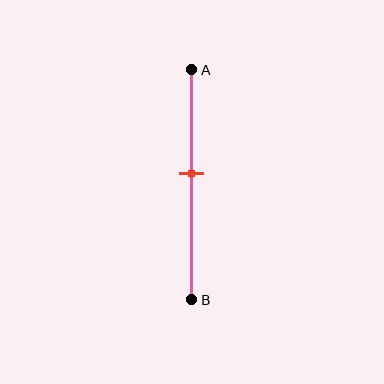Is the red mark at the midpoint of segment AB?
No, the mark is at about 45% from A, not at the 50% midpoint.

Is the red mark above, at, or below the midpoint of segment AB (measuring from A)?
The red mark is above the midpoint of segment AB.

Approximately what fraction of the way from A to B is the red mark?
The red mark is approximately 45% of the way from A to B.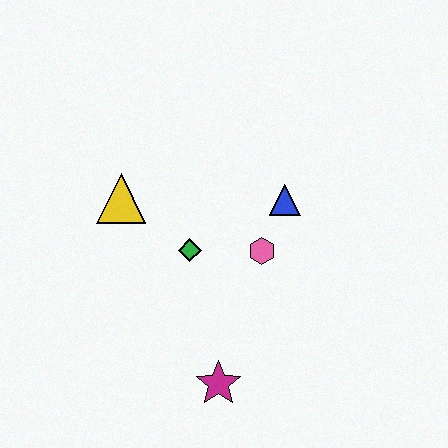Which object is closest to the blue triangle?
The pink hexagon is closest to the blue triangle.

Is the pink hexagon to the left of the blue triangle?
Yes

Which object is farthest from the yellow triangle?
The magenta star is farthest from the yellow triangle.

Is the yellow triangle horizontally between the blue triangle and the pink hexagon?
No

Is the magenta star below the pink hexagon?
Yes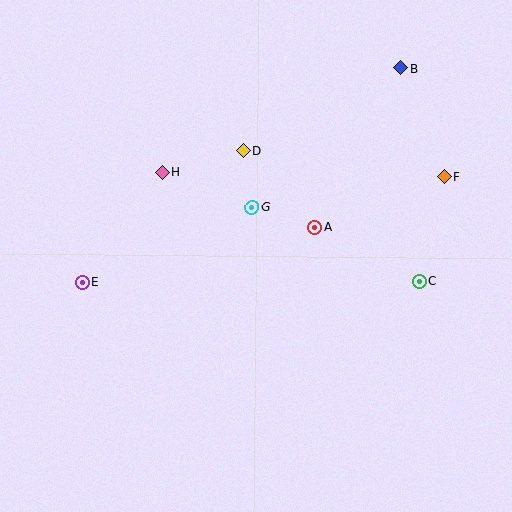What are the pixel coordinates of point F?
Point F is at (444, 177).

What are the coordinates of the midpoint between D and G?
The midpoint between D and G is at (248, 179).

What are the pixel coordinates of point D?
Point D is at (243, 150).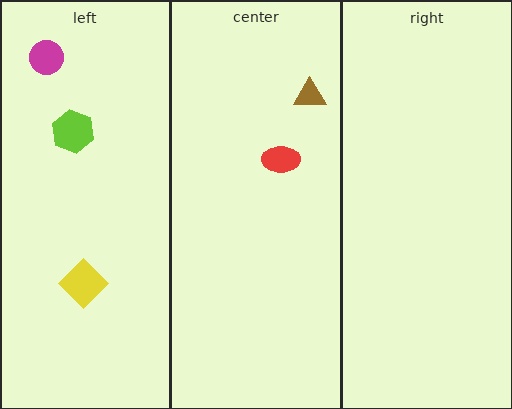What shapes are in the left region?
The lime hexagon, the magenta circle, the yellow diamond.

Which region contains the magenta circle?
The left region.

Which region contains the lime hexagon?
The left region.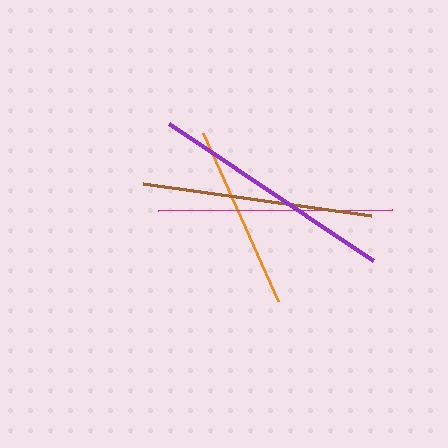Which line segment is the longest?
The purple line is the longest at approximately 245 pixels.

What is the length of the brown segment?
The brown segment is approximately 230 pixels long.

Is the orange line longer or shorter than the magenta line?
The magenta line is longer than the orange line.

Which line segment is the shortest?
The orange line is the shortest at approximately 183 pixels.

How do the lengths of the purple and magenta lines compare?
The purple and magenta lines are approximately the same length.